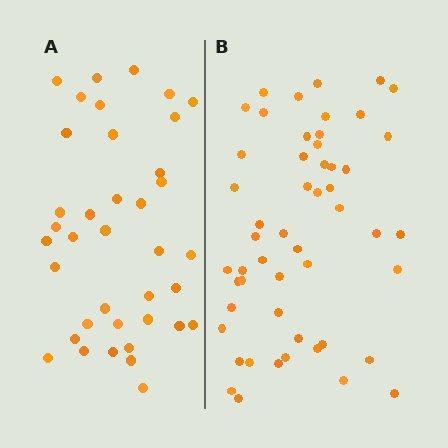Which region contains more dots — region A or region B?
Region B (the right region) has more dots.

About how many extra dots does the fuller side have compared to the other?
Region B has approximately 15 more dots than region A.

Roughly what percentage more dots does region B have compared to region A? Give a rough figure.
About 35% more.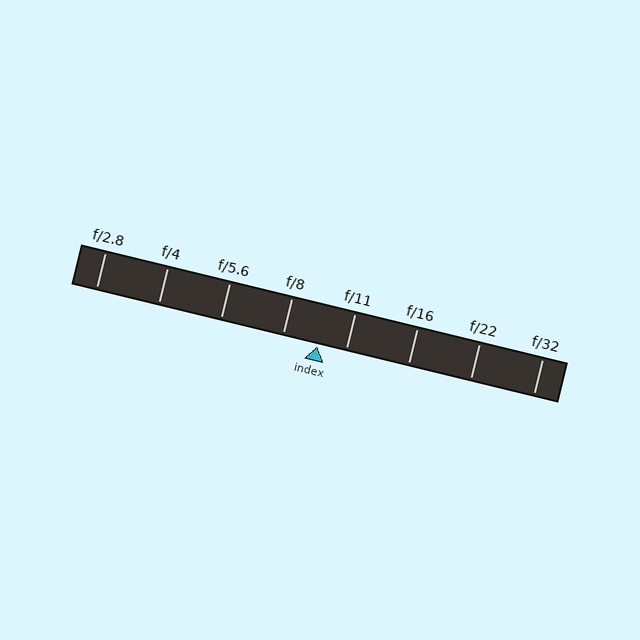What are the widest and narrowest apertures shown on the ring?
The widest aperture shown is f/2.8 and the narrowest is f/32.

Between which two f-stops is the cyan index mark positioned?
The index mark is between f/8 and f/11.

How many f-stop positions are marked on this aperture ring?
There are 8 f-stop positions marked.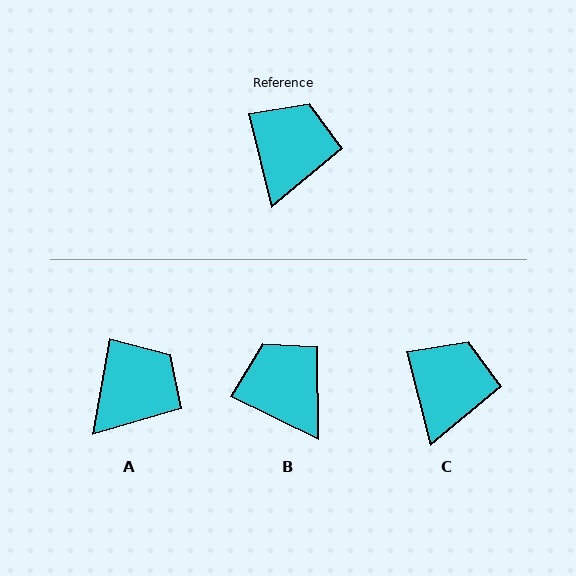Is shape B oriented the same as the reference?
No, it is off by about 50 degrees.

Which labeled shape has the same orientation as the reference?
C.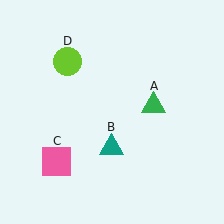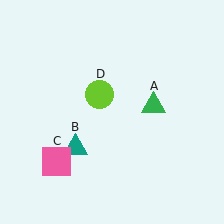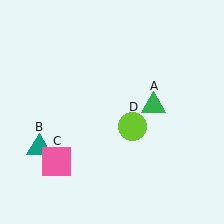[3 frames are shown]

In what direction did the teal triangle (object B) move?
The teal triangle (object B) moved left.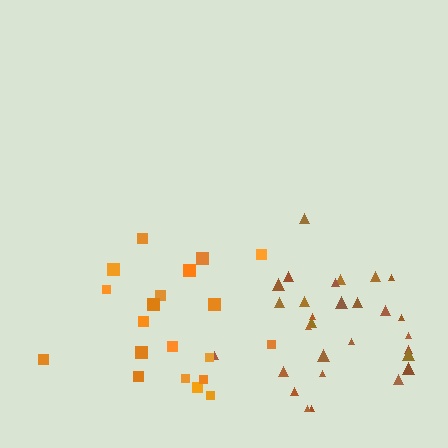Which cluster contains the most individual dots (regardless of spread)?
Brown (29).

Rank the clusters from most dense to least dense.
brown, orange.